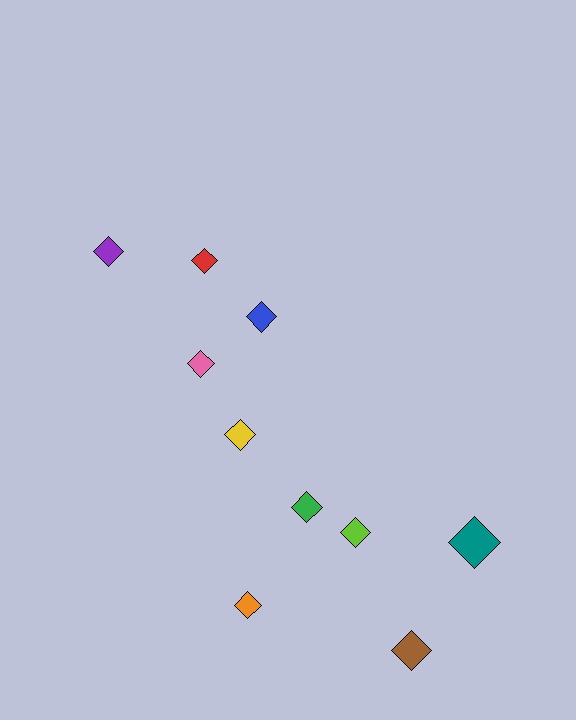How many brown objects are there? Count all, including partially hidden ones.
There is 1 brown object.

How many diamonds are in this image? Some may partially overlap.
There are 10 diamonds.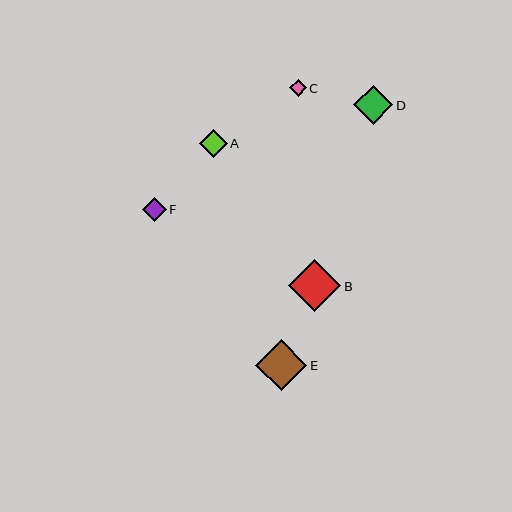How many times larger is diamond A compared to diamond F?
Diamond A is approximately 1.2 times the size of diamond F.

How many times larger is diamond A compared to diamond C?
Diamond A is approximately 1.7 times the size of diamond C.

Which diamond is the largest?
Diamond B is the largest with a size of approximately 52 pixels.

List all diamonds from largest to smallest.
From largest to smallest: B, E, D, A, F, C.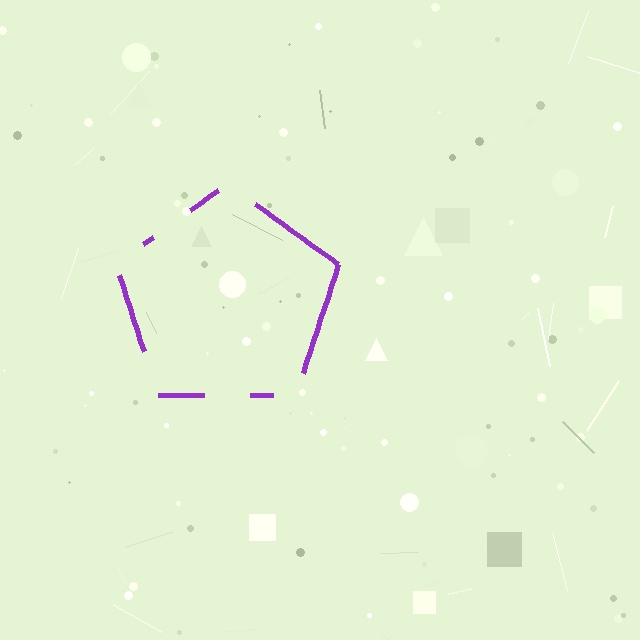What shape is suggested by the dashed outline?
The dashed outline suggests a pentagon.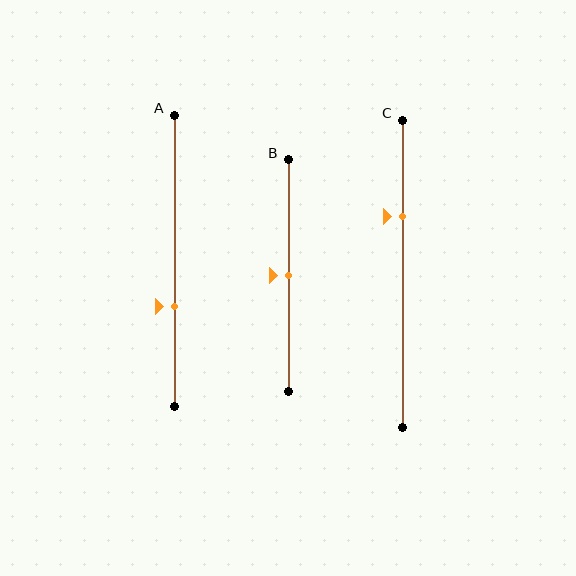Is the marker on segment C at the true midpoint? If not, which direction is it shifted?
No, the marker on segment C is shifted upward by about 19% of the segment length.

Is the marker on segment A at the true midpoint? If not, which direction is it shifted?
No, the marker on segment A is shifted downward by about 15% of the segment length.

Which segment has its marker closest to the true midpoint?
Segment B has its marker closest to the true midpoint.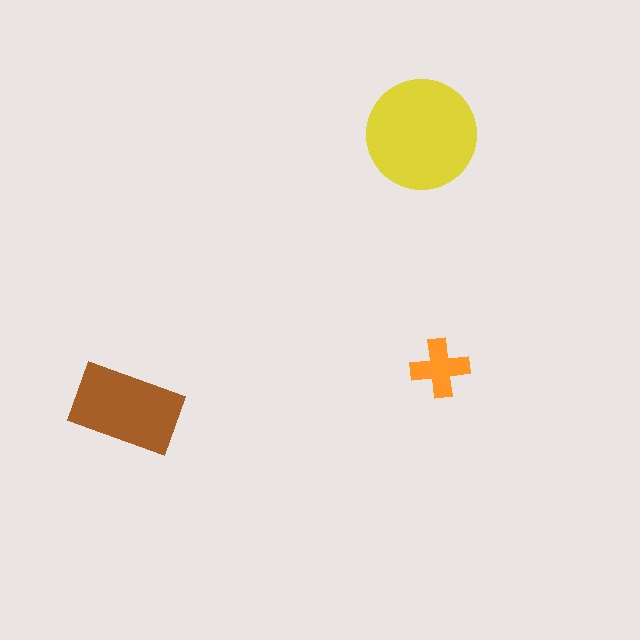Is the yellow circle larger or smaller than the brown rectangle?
Larger.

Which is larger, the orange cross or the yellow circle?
The yellow circle.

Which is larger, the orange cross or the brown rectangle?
The brown rectangle.